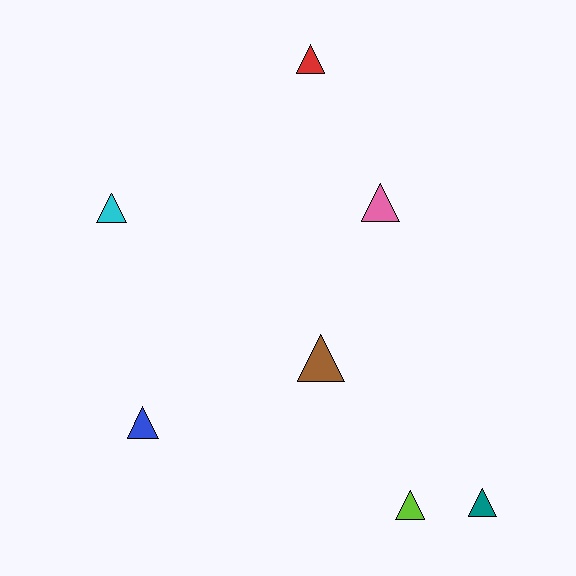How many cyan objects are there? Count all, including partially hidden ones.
There is 1 cyan object.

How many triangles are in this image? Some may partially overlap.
There are 7 triangles.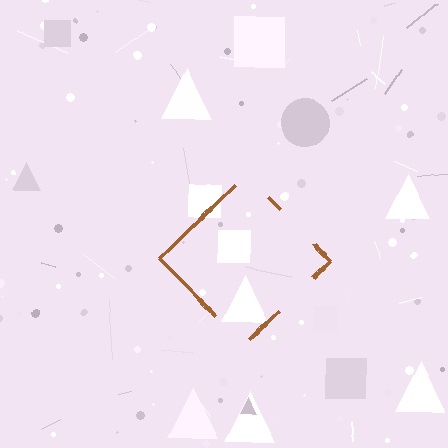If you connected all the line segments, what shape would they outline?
They would outline a diamond.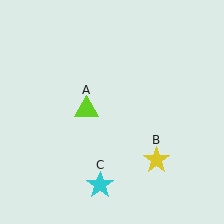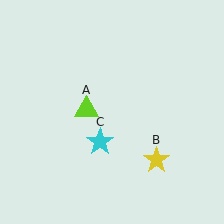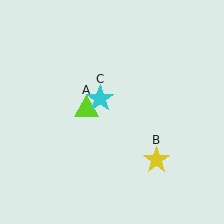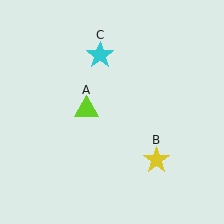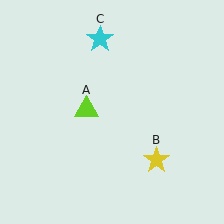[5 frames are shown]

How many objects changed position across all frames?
1 object changed position: cyan star (object C).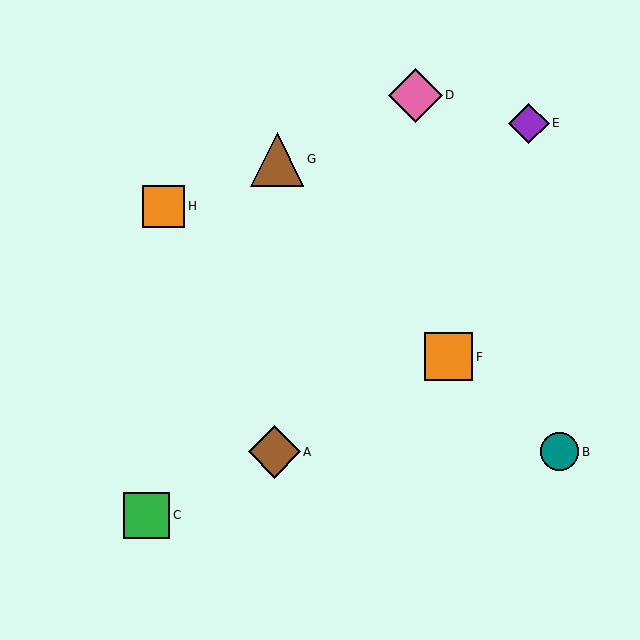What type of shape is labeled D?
Shape D is a pink diamond.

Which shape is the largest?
The pink diamond (labeled D) is the largest.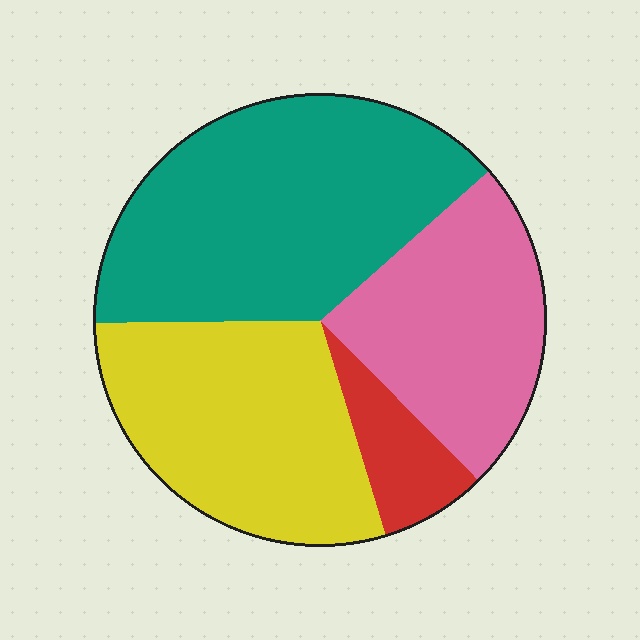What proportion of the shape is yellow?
Yellow covers about 30% of the shape.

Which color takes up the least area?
Red, at roughly 10%.